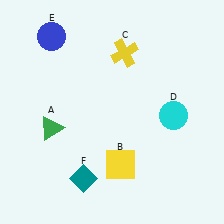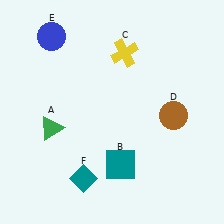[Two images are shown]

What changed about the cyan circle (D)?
In Image 1, D is cyan. In Image 2, it changed to brown.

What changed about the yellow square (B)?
In Image 1, B is yellow. In Image 2, it changed to teal.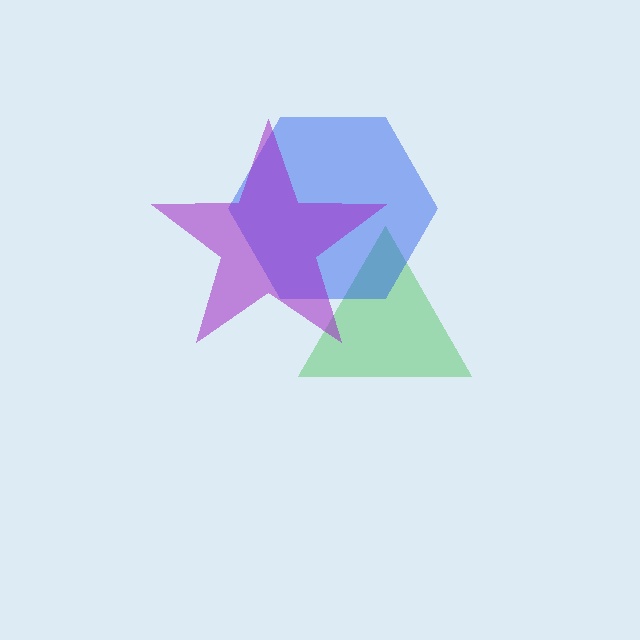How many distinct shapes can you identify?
There are 3 distinct shapes: a green triangle, a blue hexagon, a purple star.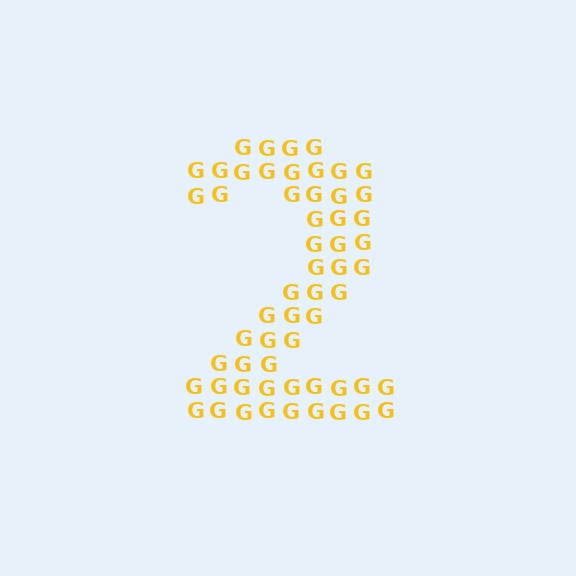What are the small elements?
The small elements are letter G's.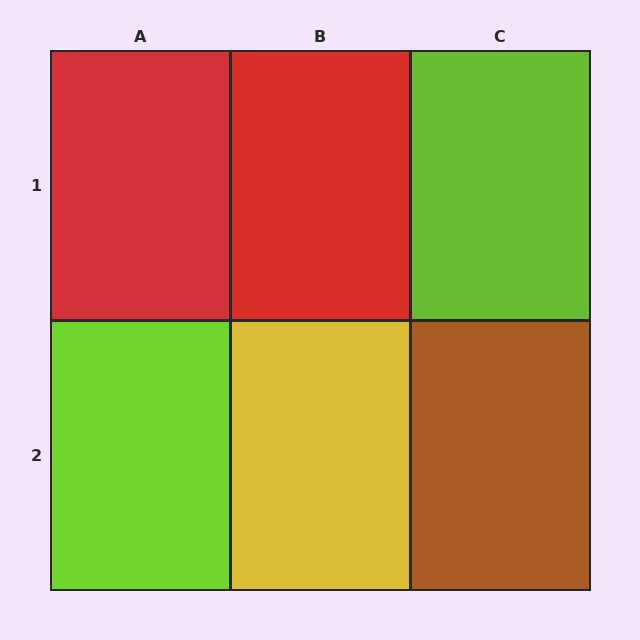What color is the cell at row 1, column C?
Lime.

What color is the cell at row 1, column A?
Red.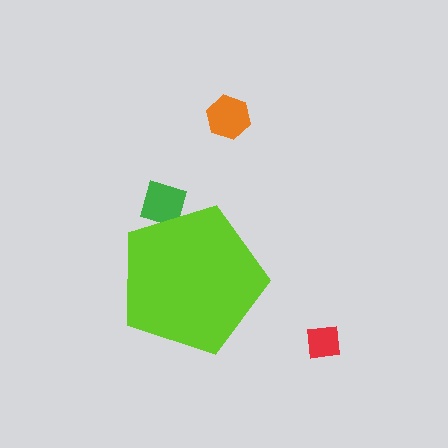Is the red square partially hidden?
No, the red square is fully visible.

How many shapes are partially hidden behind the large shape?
1 shape is partially hidden.